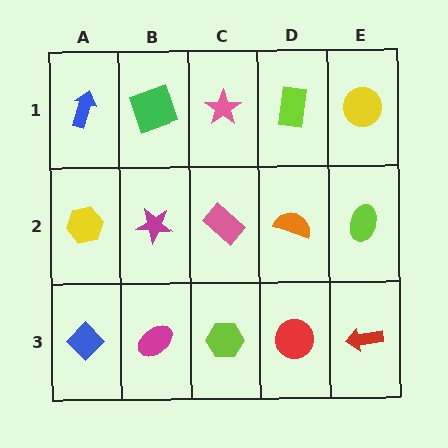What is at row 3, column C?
A lime hexagon.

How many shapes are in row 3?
5 shapes.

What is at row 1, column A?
A blue arrow.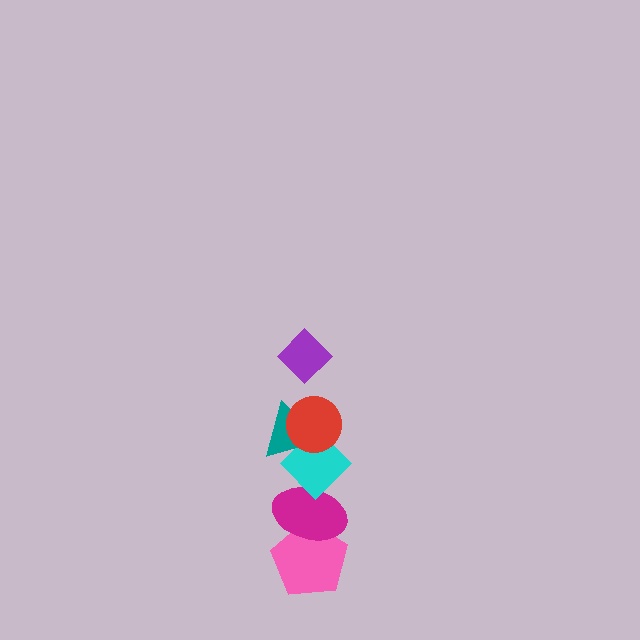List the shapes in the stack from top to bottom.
From top to bottom: the purple diamond, the red circle, the teal triangle, the cyan diamond, the magenta ellipse, the pink pentagon.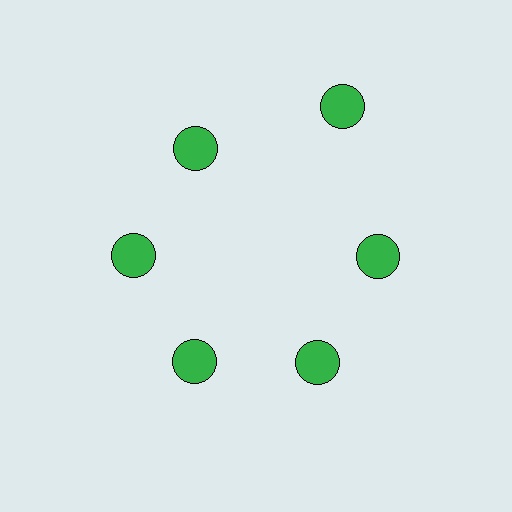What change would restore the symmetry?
The symmetry would be restored by moving it inward, back onto the ring so that all 6 circles sit at equal angles and equal distance from the center.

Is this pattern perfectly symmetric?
No. The 6 green circles are arranged in a ring, but one element near the 1 o'clock position is pushed outward from the center, breaking the 6-fold rotational symmetry.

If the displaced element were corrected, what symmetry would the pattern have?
It would have 6-fold rotational symmetry — the pattern would map onto itself every 60 degrees.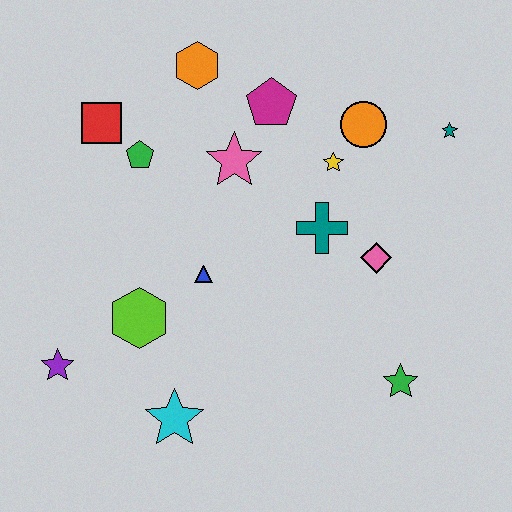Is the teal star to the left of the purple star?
No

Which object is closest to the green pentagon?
The red square is closest to the green pentagon.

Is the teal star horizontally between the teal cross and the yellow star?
No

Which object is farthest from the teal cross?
The purple star is farthest from the teal cross.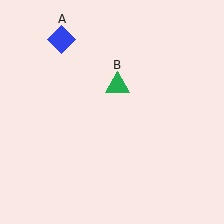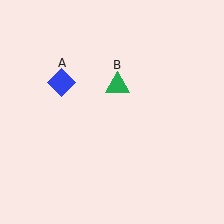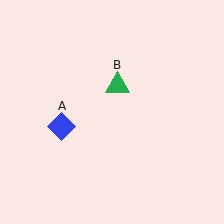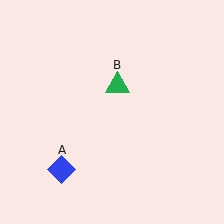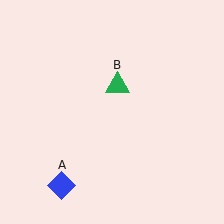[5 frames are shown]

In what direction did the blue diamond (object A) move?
The blue diamond (object A) moved down.